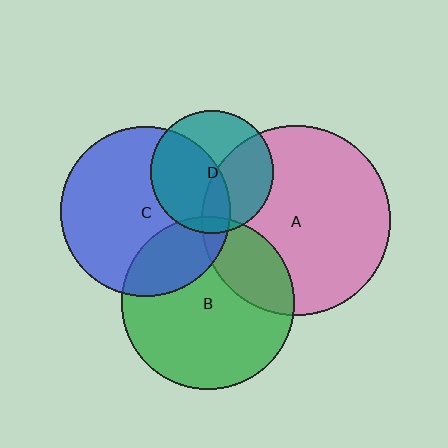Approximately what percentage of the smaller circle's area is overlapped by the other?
Approximately 5%.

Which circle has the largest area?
Circle A (pink).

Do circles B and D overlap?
Yes.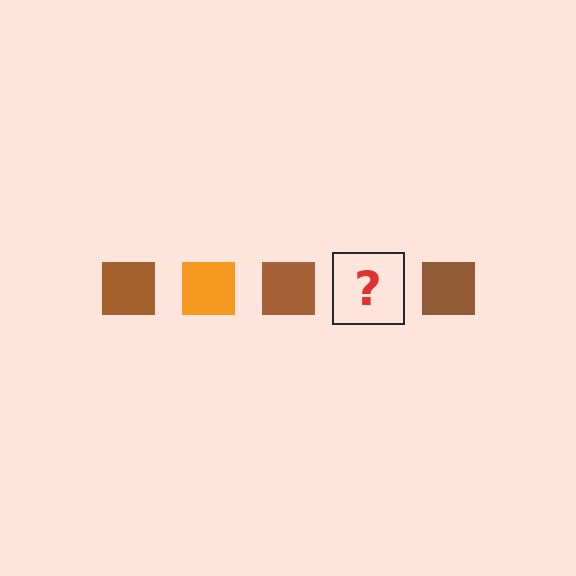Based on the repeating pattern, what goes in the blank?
The blank should be an orange square.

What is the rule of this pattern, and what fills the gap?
The rule is that the pattern cycles through brown, orange squares. The gap should be filled with an orange square.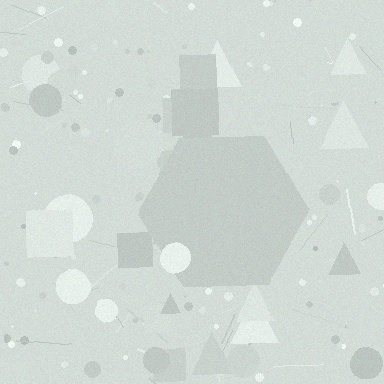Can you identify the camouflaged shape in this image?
The camouflaged shape is a hexagon.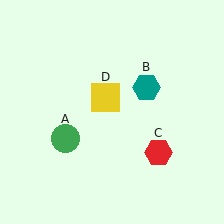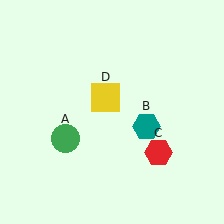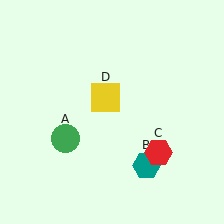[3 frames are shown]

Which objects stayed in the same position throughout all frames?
Green circle (object A) and red hexagon (object C) and yellow square (object D) remained stationary.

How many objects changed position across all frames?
1 object changed position: teal hexagon (object B).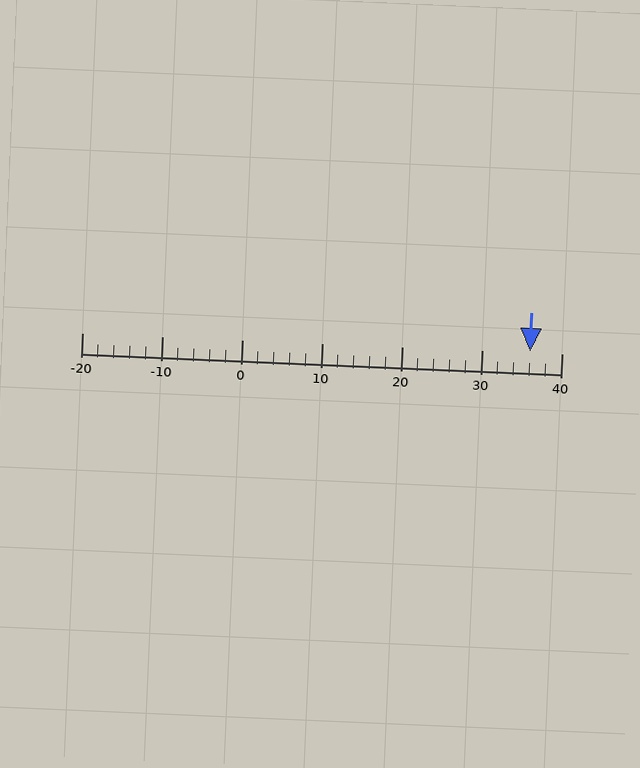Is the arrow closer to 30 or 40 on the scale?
The arrow is closer to 40.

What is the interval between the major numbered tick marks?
The major tick marks are spaced 10 units apart.